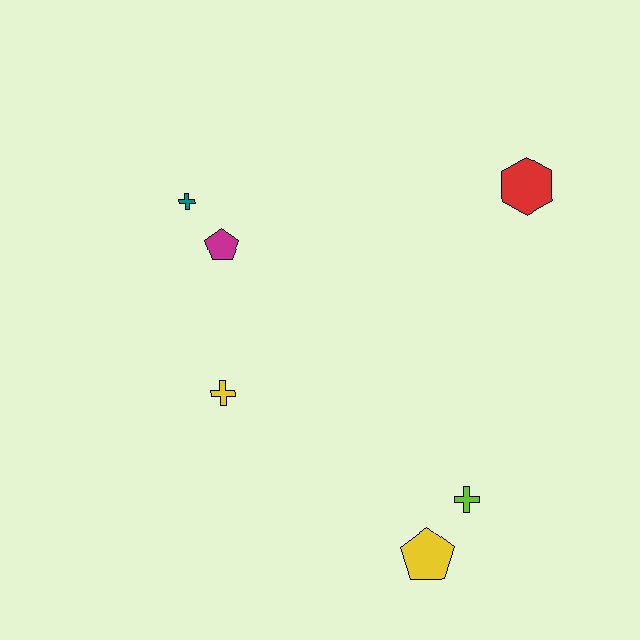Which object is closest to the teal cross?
The magenta pentagon is closest to the teal cross.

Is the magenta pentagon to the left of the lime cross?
Yes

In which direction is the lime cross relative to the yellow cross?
The lime cross is to the right of the yellow cross.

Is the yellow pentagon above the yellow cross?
No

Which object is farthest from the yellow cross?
The red hexagon is farthest from the yellow cross.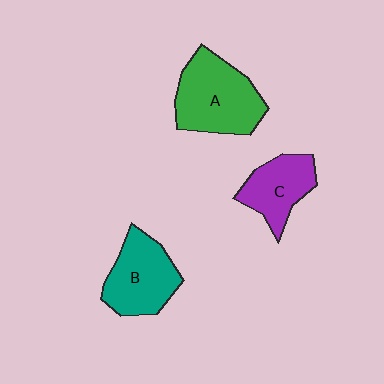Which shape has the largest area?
Shape A (green).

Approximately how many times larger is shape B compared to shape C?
Approximately 1.2 times.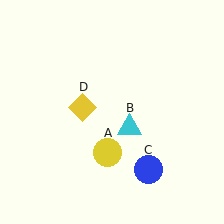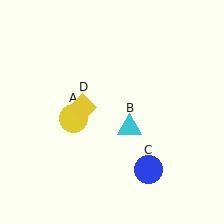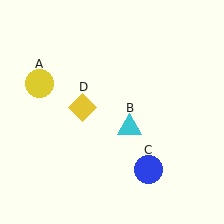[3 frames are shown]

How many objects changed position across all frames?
1 object changed position: yellow circle (object A).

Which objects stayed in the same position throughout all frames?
Cyan triangle (object B) and blue circle (object C) and yellow diamond (object D) remained stationary.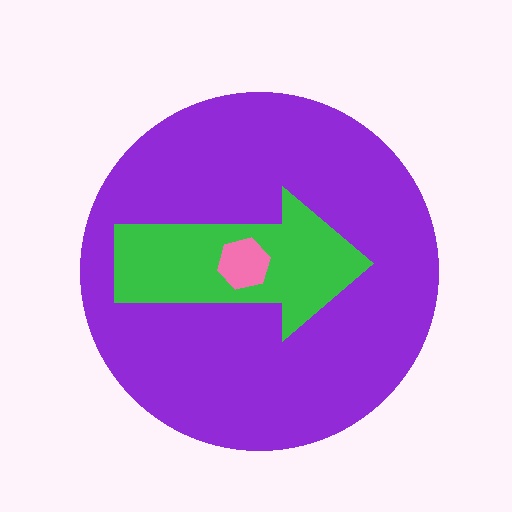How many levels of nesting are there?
3.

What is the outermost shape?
The purple circle.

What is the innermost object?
The pink hexagon.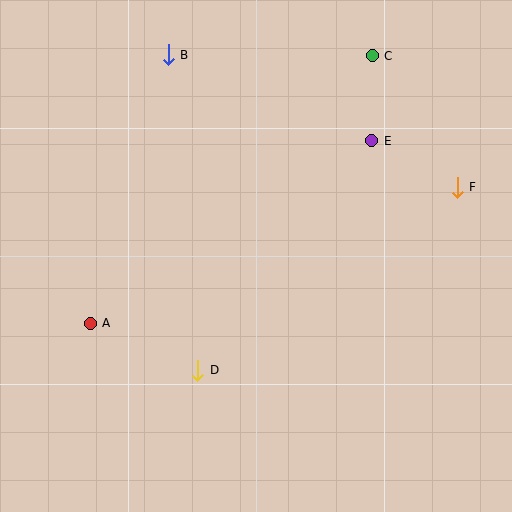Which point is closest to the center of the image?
Point D at (198, 370) is closest to the center.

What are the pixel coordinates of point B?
Point B is at (168, 55).